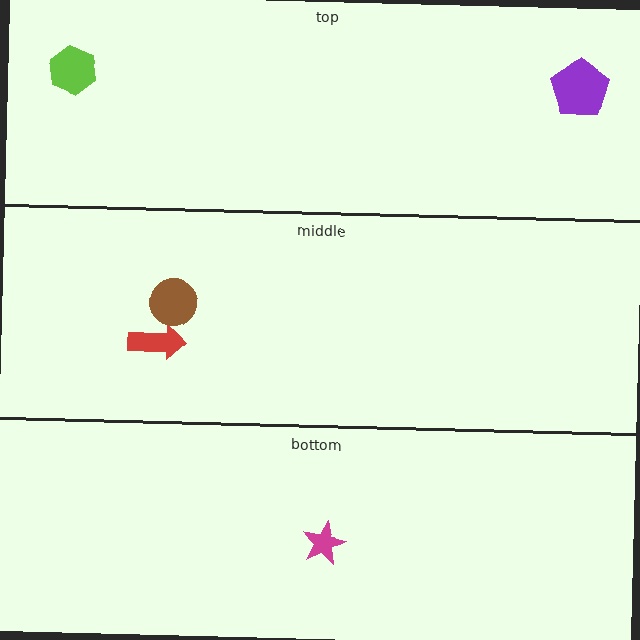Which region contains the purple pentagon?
The top region.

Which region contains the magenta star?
The bottom region.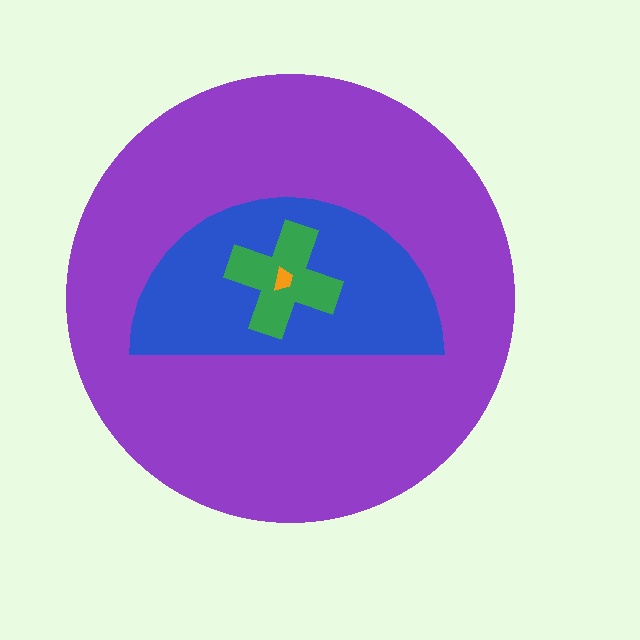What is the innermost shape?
The orange trapezoid.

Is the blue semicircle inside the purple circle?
Yes.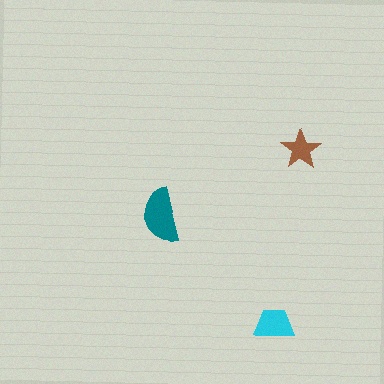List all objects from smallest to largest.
The brown star, the cyan trapezoid, the teal semicircle.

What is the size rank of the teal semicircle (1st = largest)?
1st.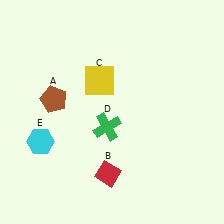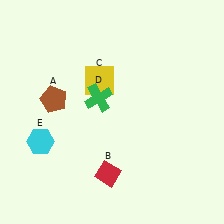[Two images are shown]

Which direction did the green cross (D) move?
The green cross (D) moved up.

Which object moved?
The green cross (D) moved up.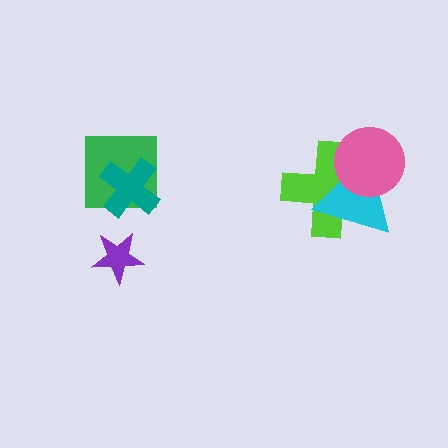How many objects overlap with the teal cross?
1 object overlaps with the teal cross.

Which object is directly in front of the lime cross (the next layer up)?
The cyan triangle is directly in front of the lime cross.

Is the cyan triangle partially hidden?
Yes, it is partially covered by another shape.